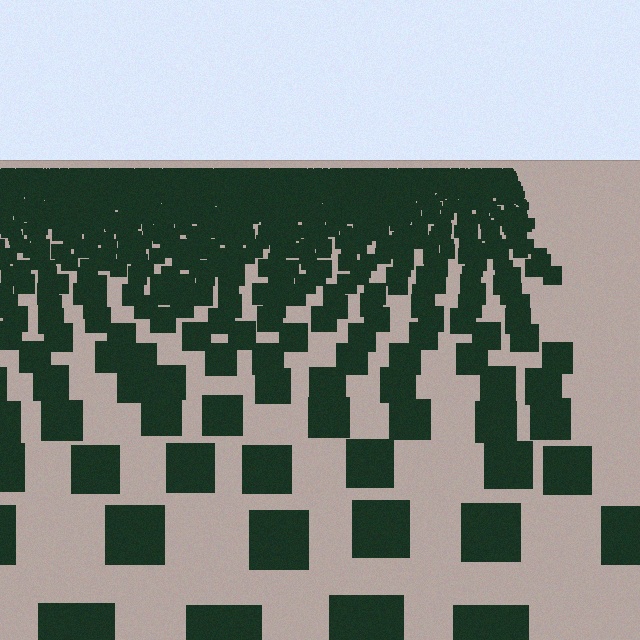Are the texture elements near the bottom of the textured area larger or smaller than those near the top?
Larger. Near the bottom, elements are closer to the viewer and appear at a bigger on-screen size.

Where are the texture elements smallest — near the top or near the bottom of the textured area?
Near the top.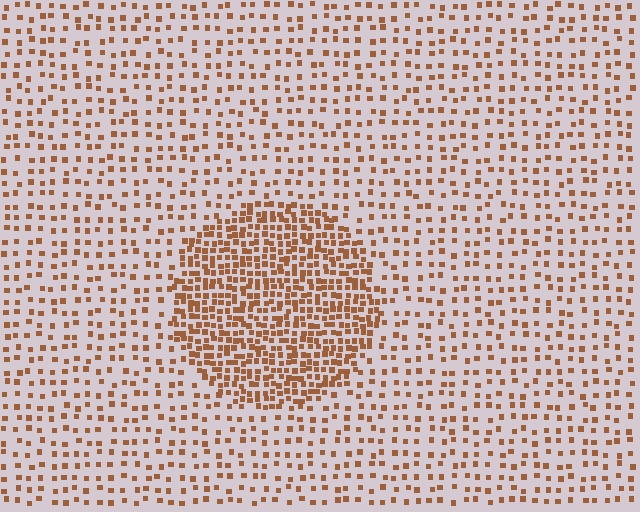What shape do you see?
I see a circle.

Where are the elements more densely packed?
The elements are more densely packed inside the circle boundary.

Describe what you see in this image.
The image contains small brown elements arranged at two different densities. A circle-shaped region is visible where the elements are more densely packed than the surrounding area.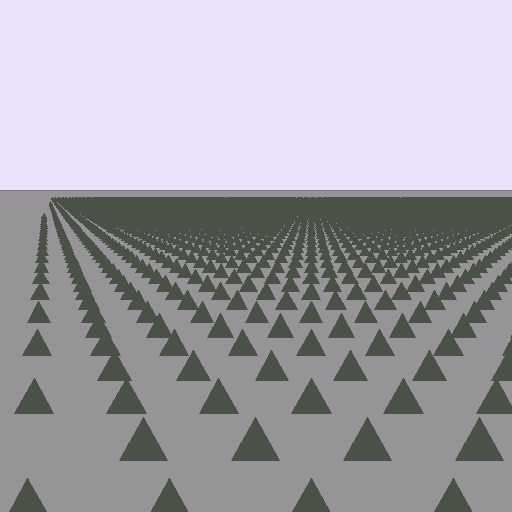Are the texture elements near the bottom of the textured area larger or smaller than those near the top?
Larger. Near the bottom, elements are closer to the viewer and appear at a bigger on-screen size.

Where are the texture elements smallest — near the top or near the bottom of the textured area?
Near the top.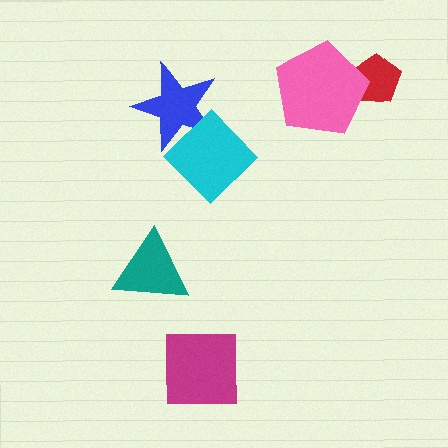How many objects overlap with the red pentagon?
1 object overlaps with the red pentagon.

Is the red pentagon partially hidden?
Yes, it is partially covered by another shape.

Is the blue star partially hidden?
Yes, it is partially covered by another shape.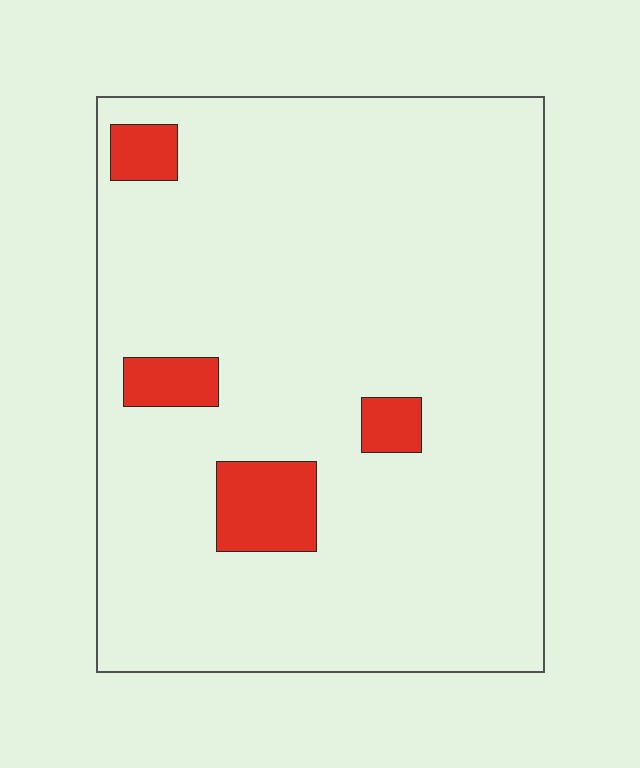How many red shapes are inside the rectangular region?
4.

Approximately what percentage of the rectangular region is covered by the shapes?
Approximately 10%.